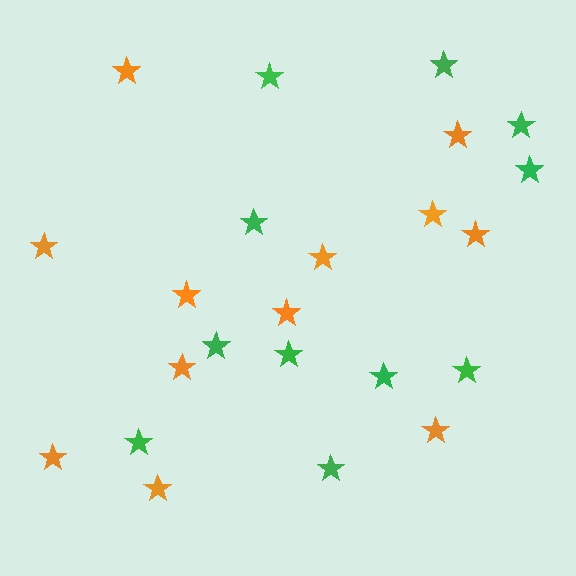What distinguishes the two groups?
There are 2 groups: one group of green stars (11) and one group of orange stars (12).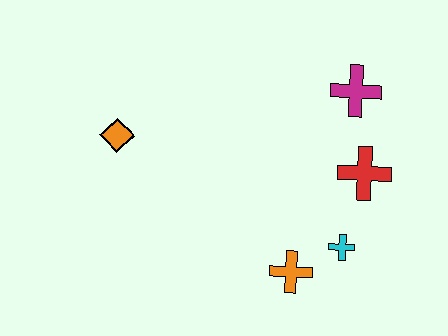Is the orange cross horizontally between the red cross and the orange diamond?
Yes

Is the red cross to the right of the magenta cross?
Yes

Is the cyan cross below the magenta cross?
Yes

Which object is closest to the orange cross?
The cyan cross is closest to the orange cross.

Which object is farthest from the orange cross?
The orange diamond is farthest from the orange cross.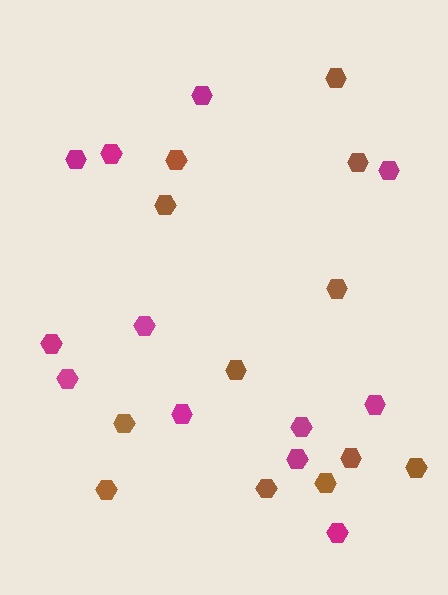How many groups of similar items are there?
There are 2 groups: one group of magenta hexagons (12) and one group of brown hexagons (12).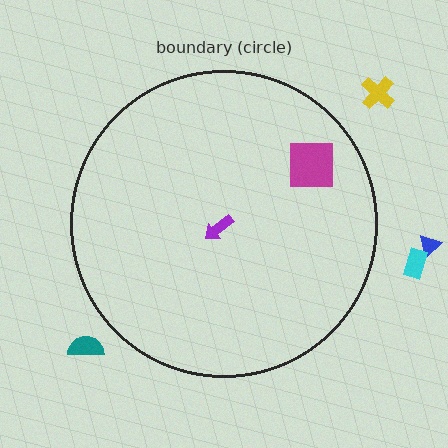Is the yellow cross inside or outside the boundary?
Outside.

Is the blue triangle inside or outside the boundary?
Outside.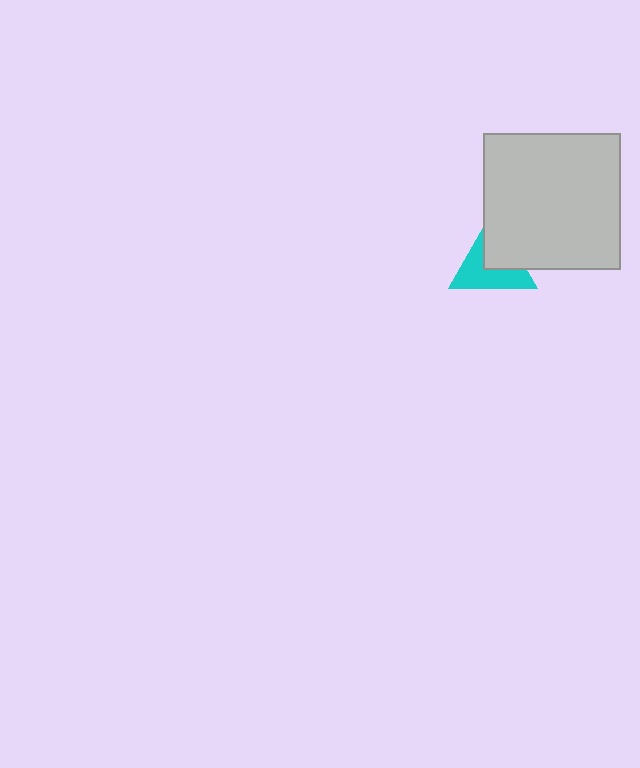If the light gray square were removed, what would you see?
You would see the complete cyan triangle.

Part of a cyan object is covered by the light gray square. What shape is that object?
It is a triangle.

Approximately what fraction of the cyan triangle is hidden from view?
Roughly 41% of the cyan triangle is hidden behind the light gray square.